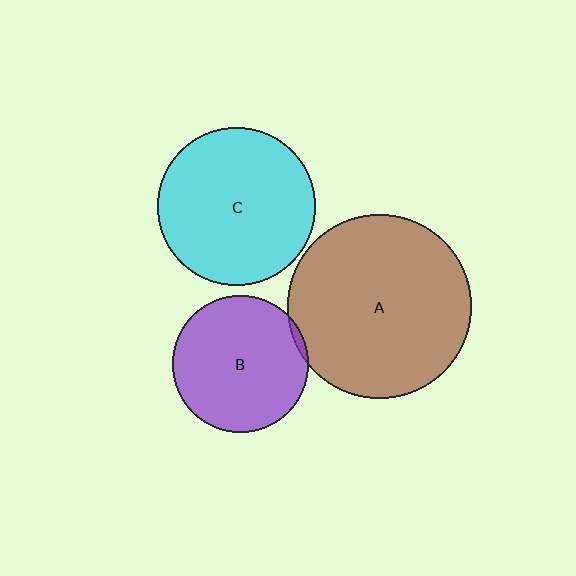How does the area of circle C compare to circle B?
Approximately 1.3 times.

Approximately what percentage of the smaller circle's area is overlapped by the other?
Approximately 5%.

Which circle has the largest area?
Circle A (brown).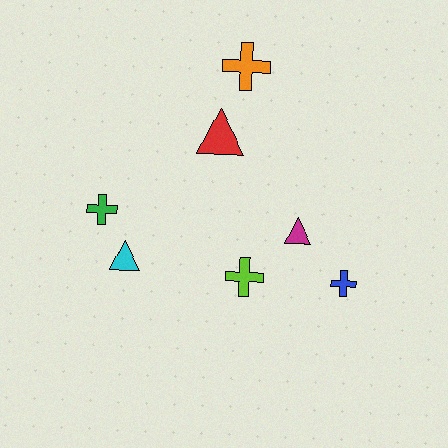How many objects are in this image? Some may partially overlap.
There are 7 objects.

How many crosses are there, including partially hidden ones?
There are 4 crosses.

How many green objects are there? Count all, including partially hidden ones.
There is 1 green object.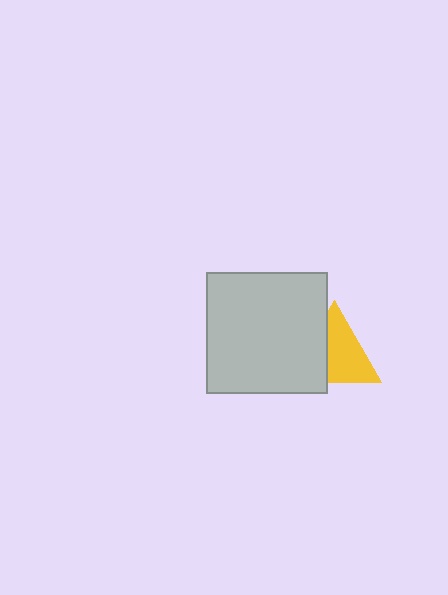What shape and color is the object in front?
The object in front is a light gray square.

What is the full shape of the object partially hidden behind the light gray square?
The partially hidden object is a yellow triangle.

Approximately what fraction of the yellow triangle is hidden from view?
Roughly 37% of the yellow triangle is hidden behind the light gray square.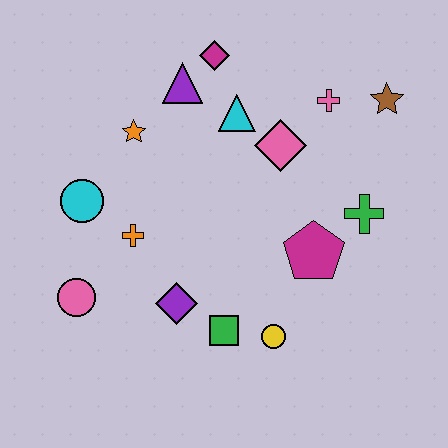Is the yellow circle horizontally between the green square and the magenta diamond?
No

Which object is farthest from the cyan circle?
The brown star is farthest from the cyan circle.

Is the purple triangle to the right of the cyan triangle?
No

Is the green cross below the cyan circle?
Yes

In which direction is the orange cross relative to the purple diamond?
The orange cross is above the purple diamond.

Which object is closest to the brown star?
The pink cross is closest to the brown star.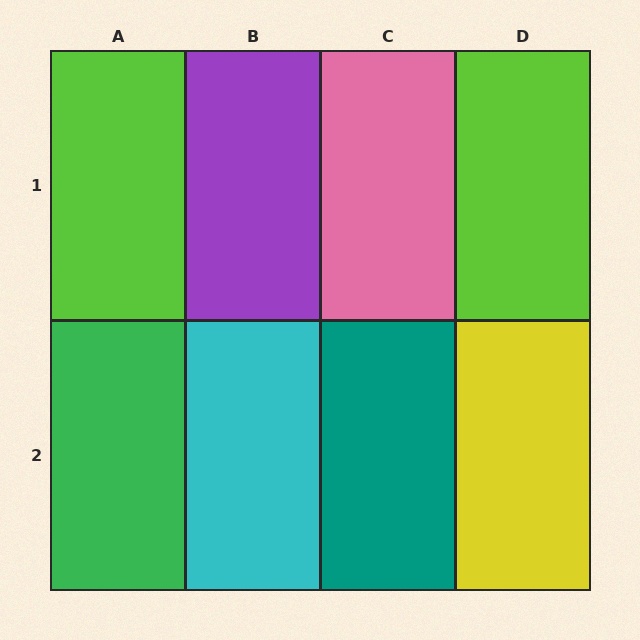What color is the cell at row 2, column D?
Yellow.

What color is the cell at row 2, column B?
Cyan.